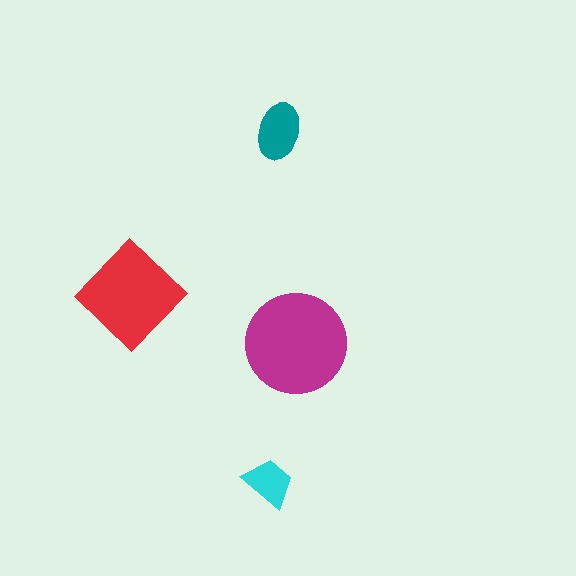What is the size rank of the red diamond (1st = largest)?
2nd.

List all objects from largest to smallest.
The magenta circle, the red diamond, the teal ellipse, the cyan trapezoid.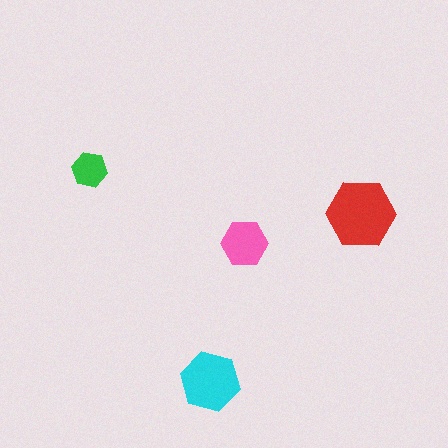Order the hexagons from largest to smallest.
the red one, the cyan one, the pink one, the green one.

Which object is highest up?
The green hexagon is topmost.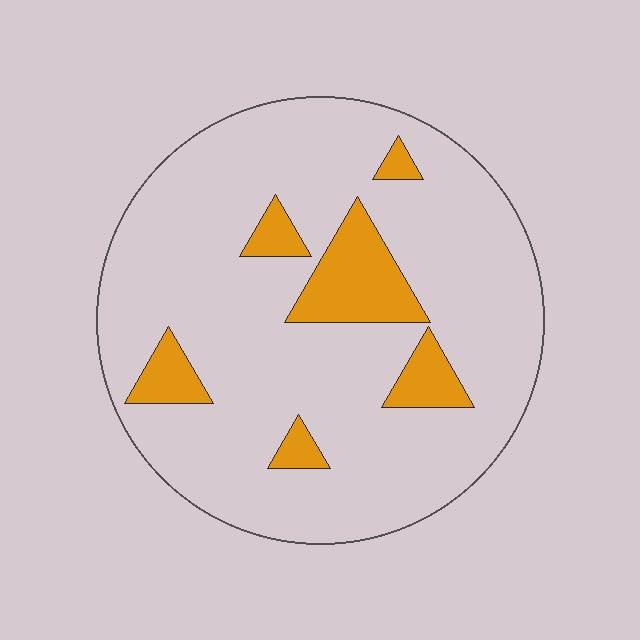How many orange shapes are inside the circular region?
6.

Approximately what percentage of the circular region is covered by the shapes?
Approximately 15%.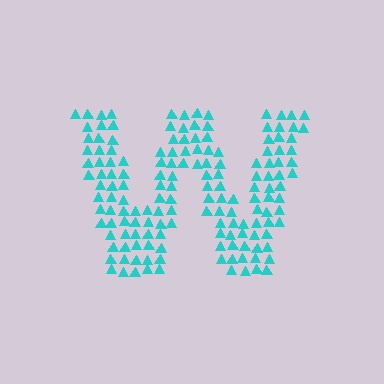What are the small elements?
The small elements are triangles.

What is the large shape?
The large shape is the letter W.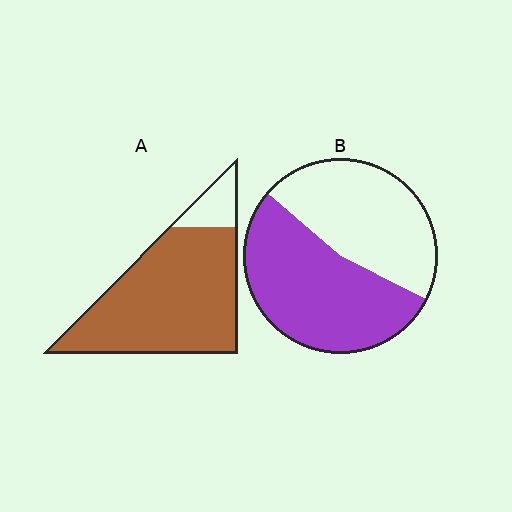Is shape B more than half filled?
Roughly half.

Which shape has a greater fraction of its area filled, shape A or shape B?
Shape A.